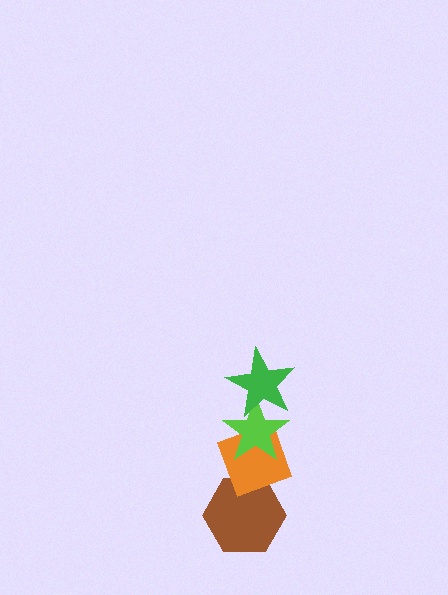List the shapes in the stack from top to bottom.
From top to bottom: the green star, the lime star, the orange diamond, the brown hexagon.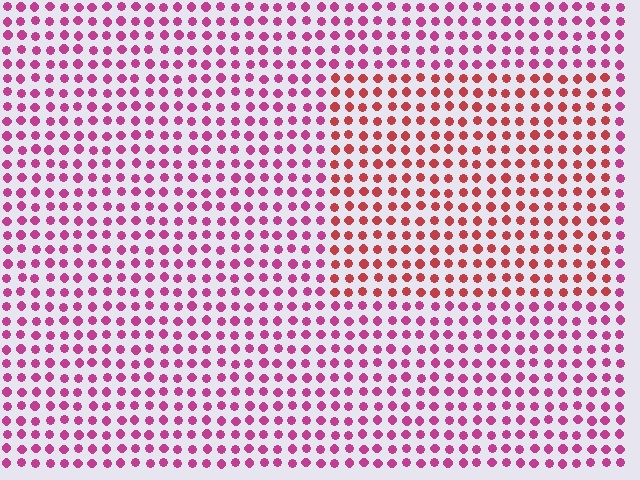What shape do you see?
I see a rectangle.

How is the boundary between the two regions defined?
The boundary is defined purely by a slight shift in hue (about 35 degrees). Spacing, size, and orientation are identical on both sides.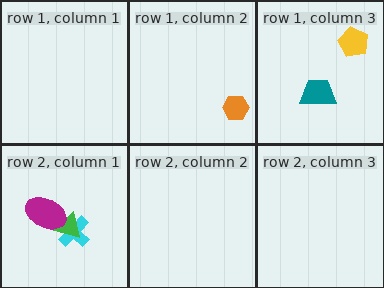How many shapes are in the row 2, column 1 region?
3.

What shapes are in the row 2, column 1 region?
The cyan cross, the green triangle, the magenta ellipse.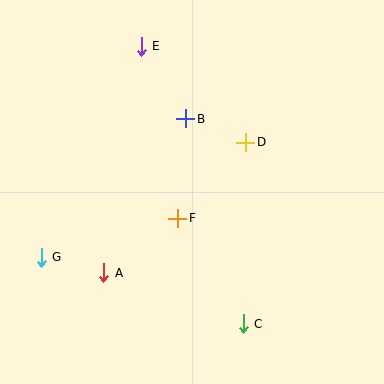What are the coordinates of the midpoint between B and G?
The midpoint between B and G is at (114, 188).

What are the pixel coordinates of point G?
Point G is at (41, 257).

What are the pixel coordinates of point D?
Point D is at (246, 142).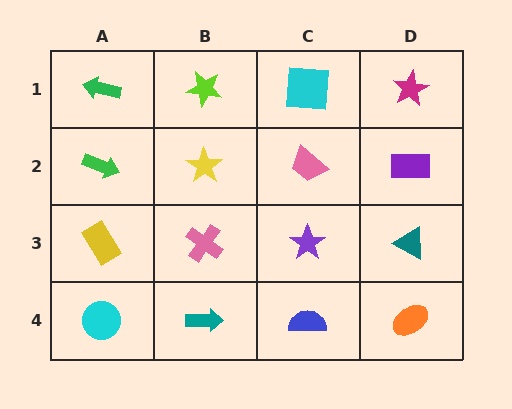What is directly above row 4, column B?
A pink cross.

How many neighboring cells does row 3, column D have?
3.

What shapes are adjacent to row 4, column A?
A yellow rectangle (row 3, column A), a teal arrow (row 4, column B).